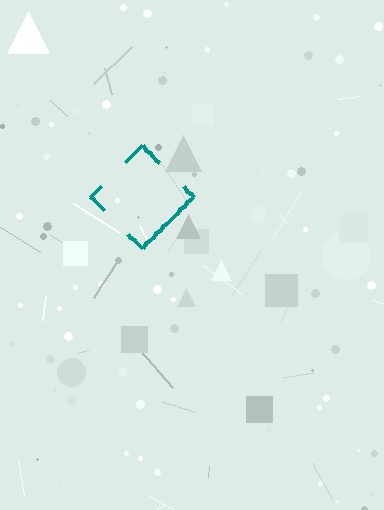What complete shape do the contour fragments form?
The contour fragments form a diamond.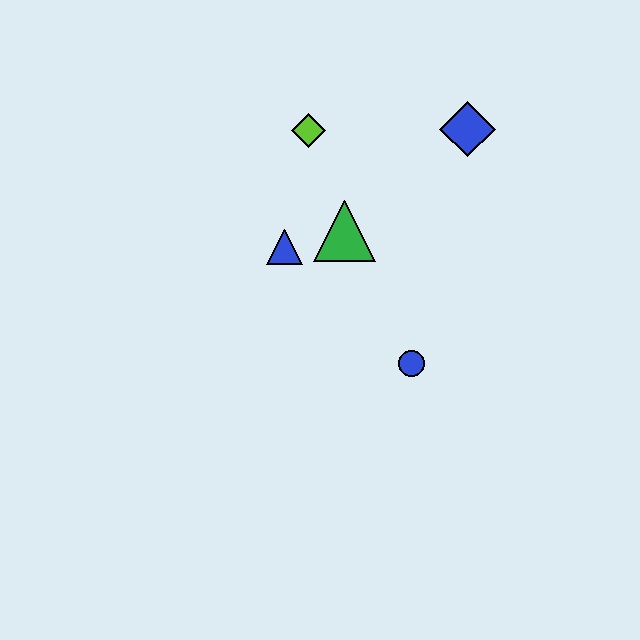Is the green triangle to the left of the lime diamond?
No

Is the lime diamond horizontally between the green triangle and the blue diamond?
No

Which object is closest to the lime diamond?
The green triangle is closest to the lime diamond.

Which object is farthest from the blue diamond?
The blue circle is farthest from the blue diamond.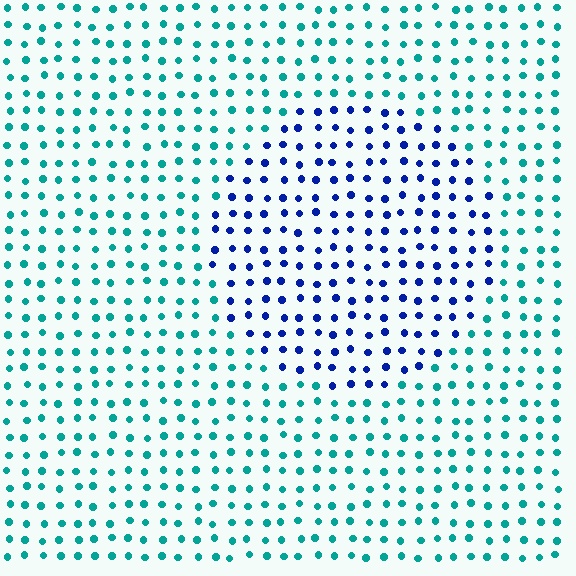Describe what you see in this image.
The image is filled with small teal elements in a uniform arrangement. A circle-shaped region is visible where the elements are tinted to a slightly different hue, forming a subtle color boundary.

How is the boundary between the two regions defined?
The boundary is defined purely by a slight shift in hue (about 56 degrees). Spacing, size, and orientation are identical on both sides.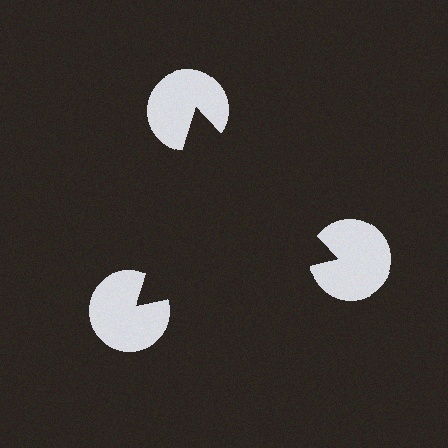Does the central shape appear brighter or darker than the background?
It typically appears slightly darker than the background, even though no actual brightness change is drawn.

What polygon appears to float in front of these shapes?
An illusory triangle — its edges are inferred from the aligned wedge cuts in the pac-man discs, not physically drawn.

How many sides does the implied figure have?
3 sides.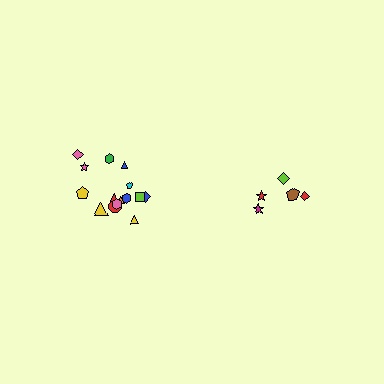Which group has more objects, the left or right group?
The left group.